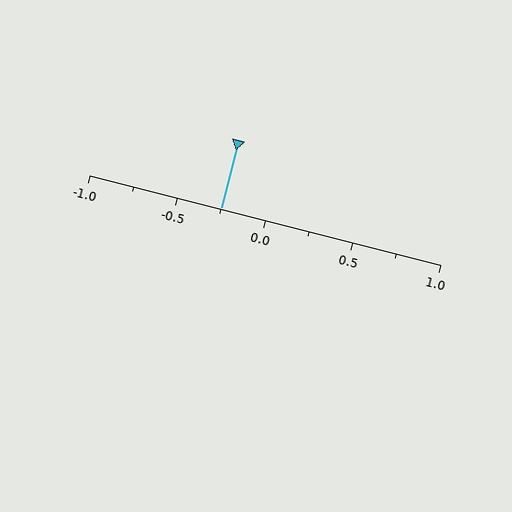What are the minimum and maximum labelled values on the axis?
The axis runs from -1.0 to 1.0.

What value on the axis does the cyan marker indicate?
The marker indicates approximately -0.25.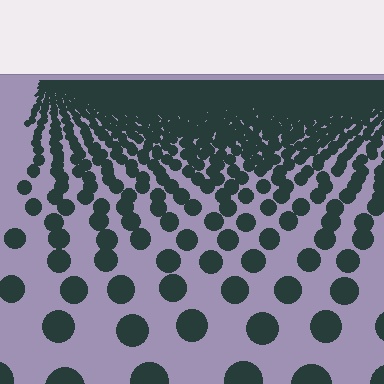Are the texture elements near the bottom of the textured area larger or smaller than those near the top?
Larger. Near the bottom, elements are closer to the viewer and appear at a bigger on-screen size.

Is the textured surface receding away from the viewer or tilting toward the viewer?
The surface is receding away from the viewer. Texture elements get smaller and denser toward the top.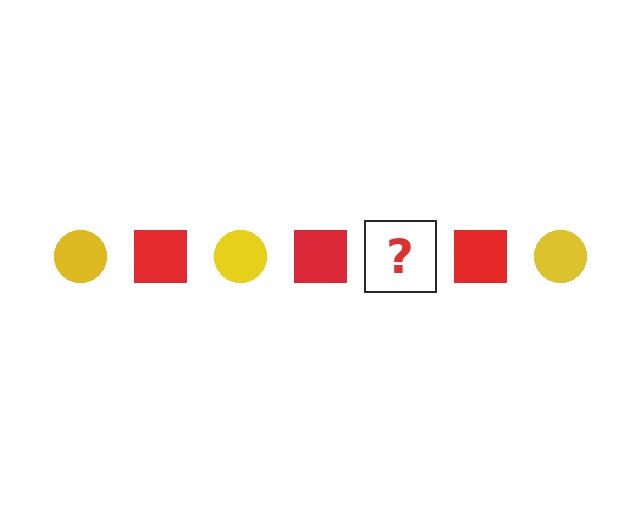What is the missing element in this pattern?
The missing element is a yellow circle.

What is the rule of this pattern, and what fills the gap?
The rule is that the pattern alternates between yellow circle and red square. The gap should be filled with a yellow circle.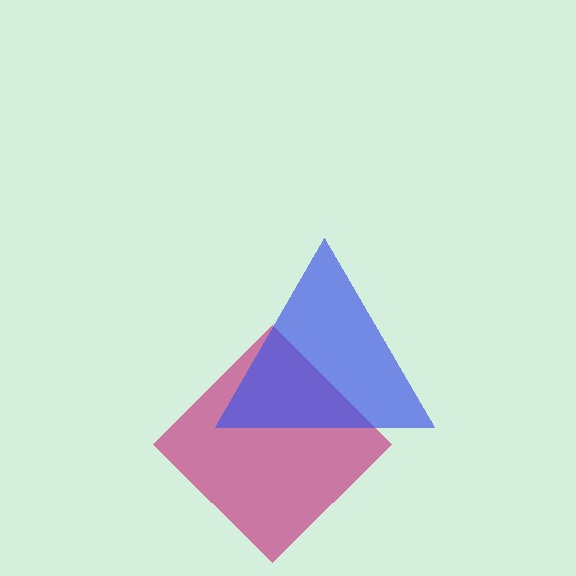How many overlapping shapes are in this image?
There are 2 overlapping shapes in the image.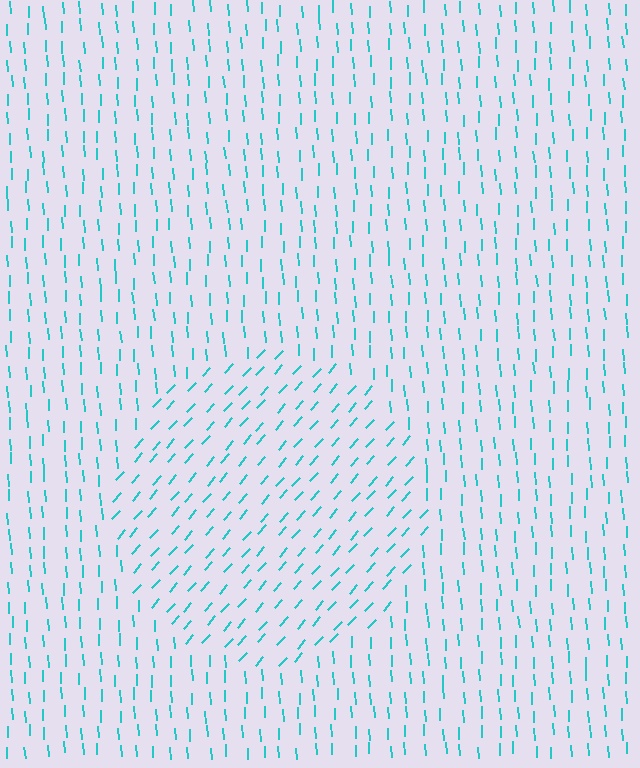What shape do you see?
I see a circle.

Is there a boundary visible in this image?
Yes, there is a texture boundary formed by a change in line orientation.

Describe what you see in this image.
The image is filled with small cyan line segments. A circle region in the image has lines oriented differently from the surrounding lines, creating a visible texture boundary.